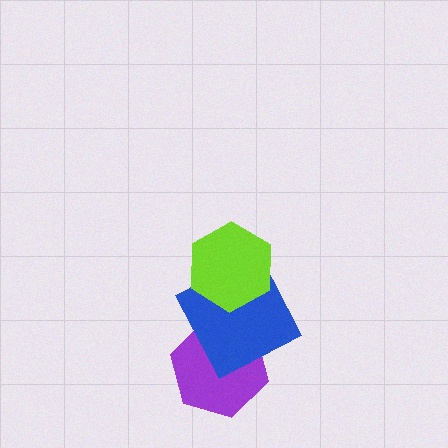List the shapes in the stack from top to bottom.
From top to bottom: the lime hexagon, the blue square, the purple hexagon.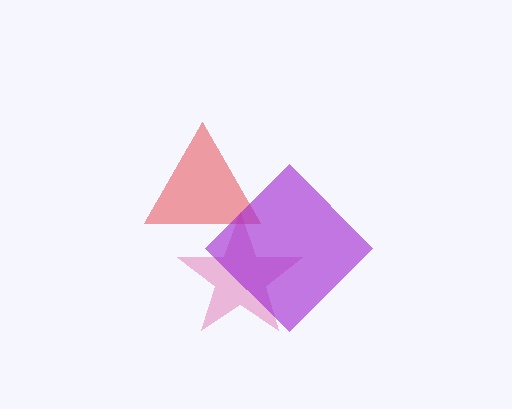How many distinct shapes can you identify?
There are 3 distinct shapes: a pink star, a red triangle, a purple diamond.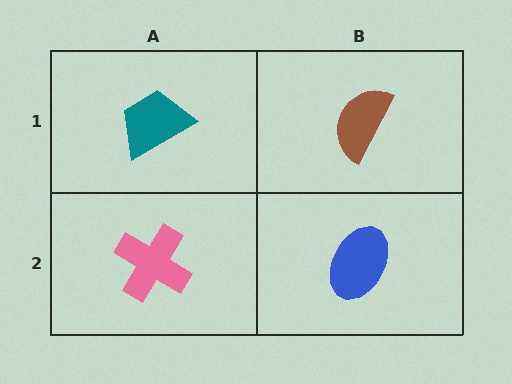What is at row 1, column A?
A teal trapezoid.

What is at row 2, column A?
A pink cross.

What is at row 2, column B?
A blue ellipse.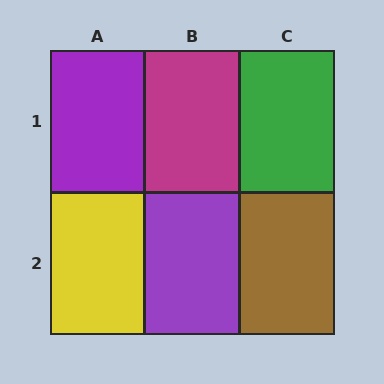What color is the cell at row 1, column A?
Purple.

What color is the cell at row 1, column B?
Magenta.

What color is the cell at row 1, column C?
Green.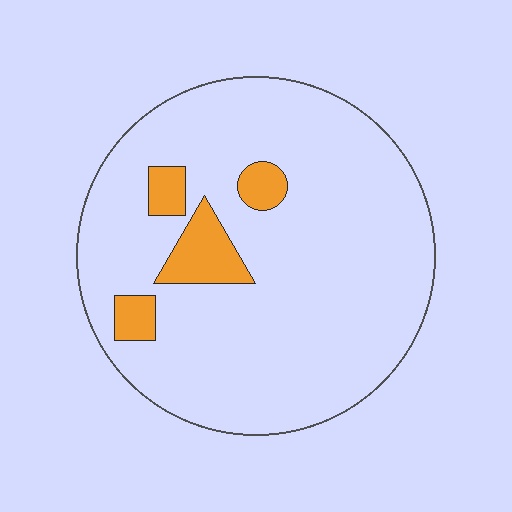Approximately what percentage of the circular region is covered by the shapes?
Approximately 10%.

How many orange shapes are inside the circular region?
4.